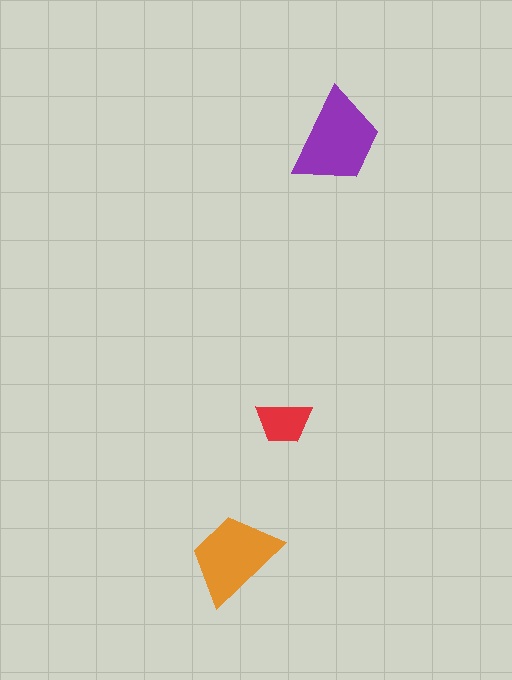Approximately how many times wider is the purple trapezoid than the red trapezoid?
About 2 times wider.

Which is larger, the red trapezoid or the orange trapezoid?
The orange one.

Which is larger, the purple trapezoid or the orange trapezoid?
The purple one.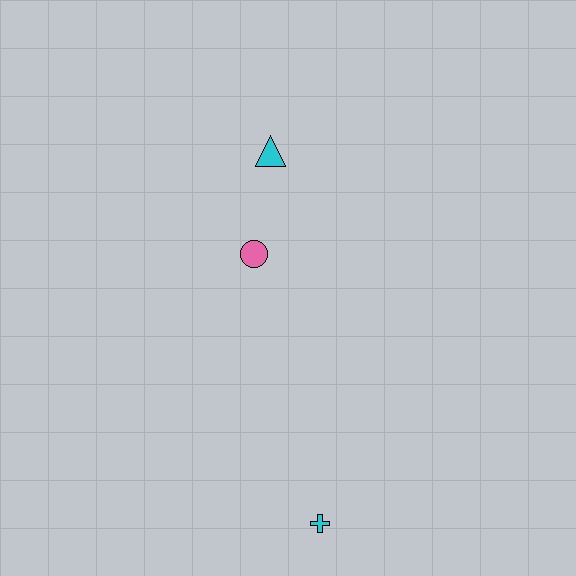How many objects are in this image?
There are 3 objects.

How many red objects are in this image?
There are no red objects.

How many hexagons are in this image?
There are no hexagons.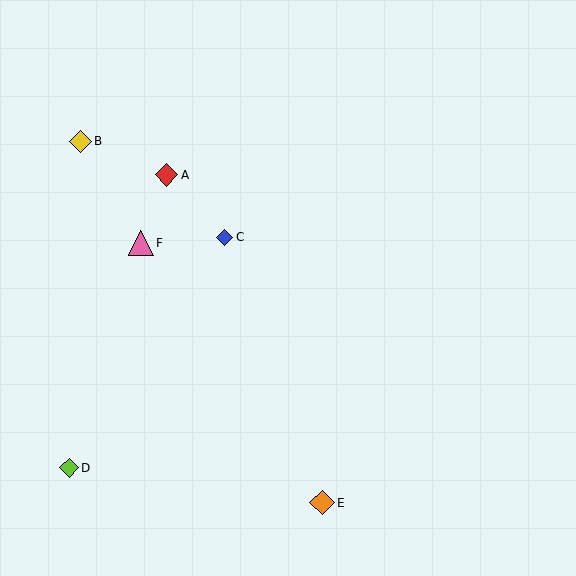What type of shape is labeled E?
Shape E is an orange diamond.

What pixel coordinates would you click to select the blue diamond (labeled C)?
Click at (225, 237) to select the blue diamond C.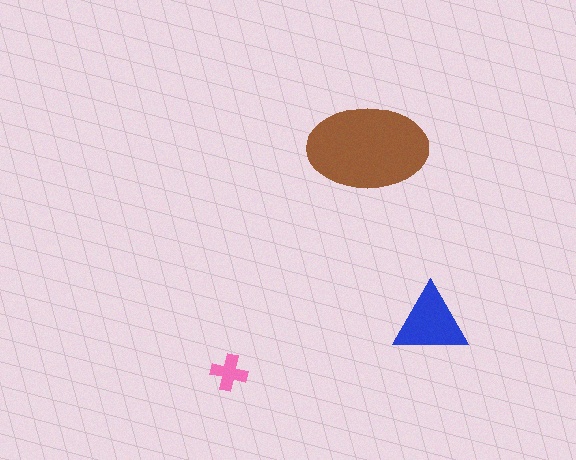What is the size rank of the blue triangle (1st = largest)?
2nd.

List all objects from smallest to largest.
The pink cross, the blue triangle, the brown ellipse.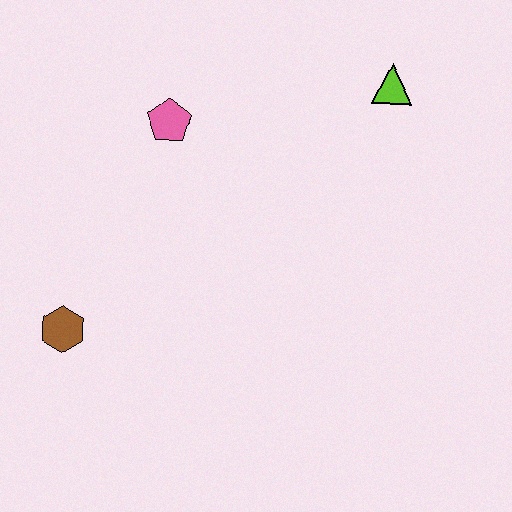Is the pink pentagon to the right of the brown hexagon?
Yes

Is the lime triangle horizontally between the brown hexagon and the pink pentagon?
No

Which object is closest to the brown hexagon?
The pink pentagon is closest to the brown hexagon.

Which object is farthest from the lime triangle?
The brown hexagon is farthest from the lime triangle.